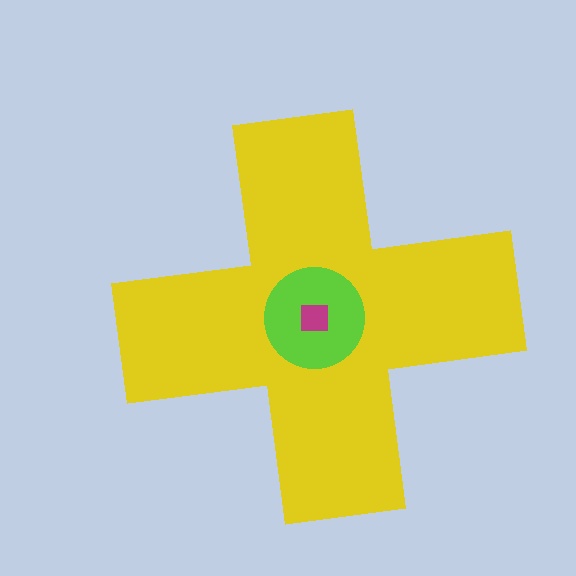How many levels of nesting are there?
3.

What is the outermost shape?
The yellow cross.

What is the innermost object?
The magenta square.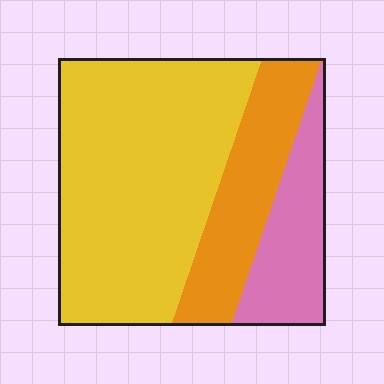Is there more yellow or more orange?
Yellow.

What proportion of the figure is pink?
Pink covers 18% of the figure.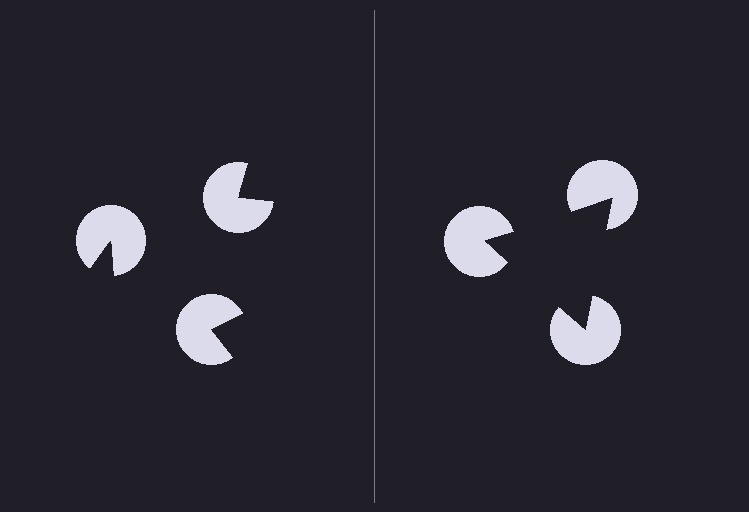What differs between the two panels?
The pac-man discs are positioned identically on both sides; only the wedge orientations differ. On the right they align to a triangle; on the left they are misaligned.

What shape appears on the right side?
An illusory triangle.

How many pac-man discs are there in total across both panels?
6 — 3 on each side.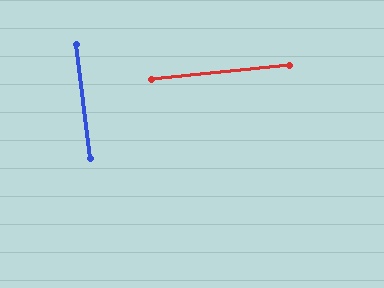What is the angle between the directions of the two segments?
Approximately 89 degrees.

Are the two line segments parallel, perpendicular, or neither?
Perpendicular — they meet at approximately 89°.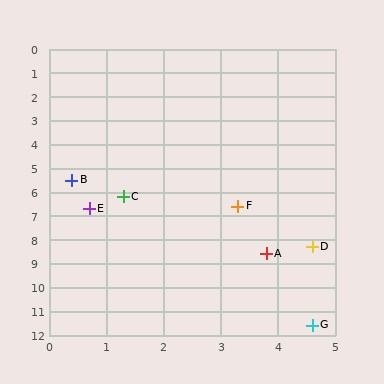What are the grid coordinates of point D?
Point D is at approximately (4.6, 8.3).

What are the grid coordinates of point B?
Point B is at approximately (0.4, 5.5).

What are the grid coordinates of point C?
Point C is at approximately (1.3, 6.2).